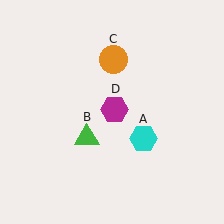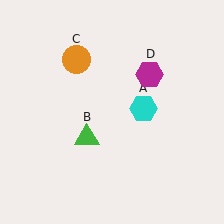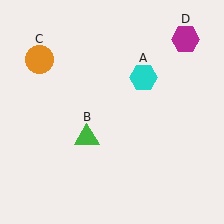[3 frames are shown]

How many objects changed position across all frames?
3 objects changed position: cyan hexagon (object A), orange circle (object C), magenta hexagon (object D).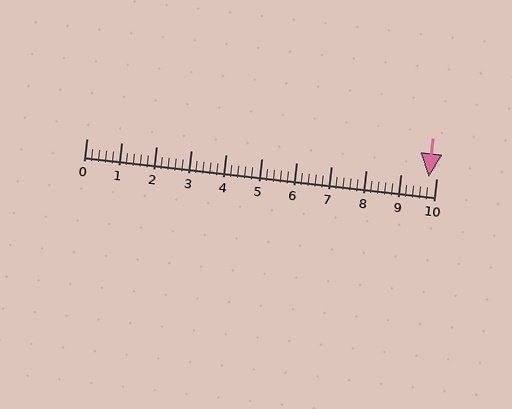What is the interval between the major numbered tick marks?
The major tick marks are spaced 1 units apart.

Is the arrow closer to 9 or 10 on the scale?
The arrow is closer to 10.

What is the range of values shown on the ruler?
The ruler shows values from 0 to 10.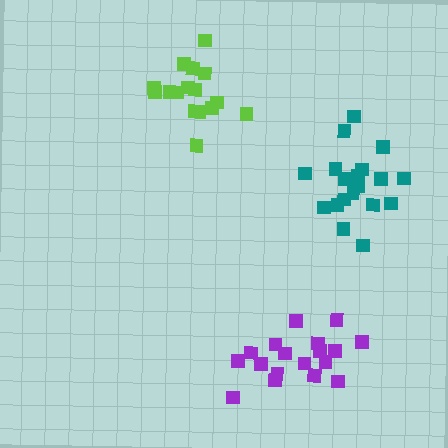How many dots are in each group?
Group 1: 18 dots, Group 2: 19 dots, Group 3: 16 dots (53 total).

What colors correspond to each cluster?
The clusters are colored: purple, teal, lime.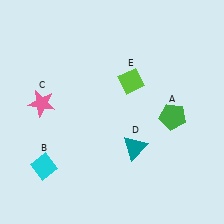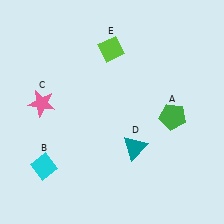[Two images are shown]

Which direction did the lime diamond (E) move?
The lime diamond (E) moved up.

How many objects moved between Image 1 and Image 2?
1 object moved between the two images.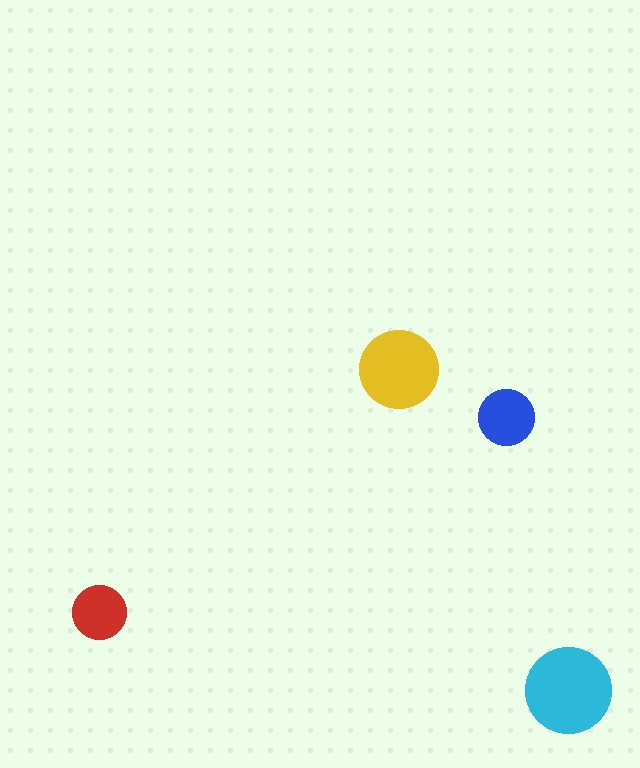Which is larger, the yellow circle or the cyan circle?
The cyan one.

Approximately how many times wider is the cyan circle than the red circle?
About 1.5 times wider.